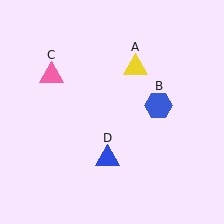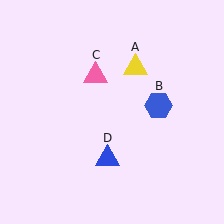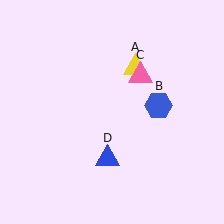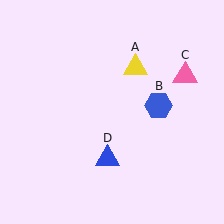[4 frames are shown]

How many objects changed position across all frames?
1 object changed position: pink triangle (object C).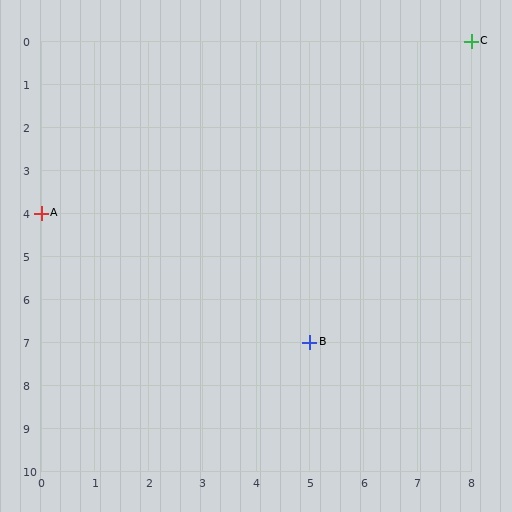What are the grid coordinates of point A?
Point A is at grid coordinates (0, 4).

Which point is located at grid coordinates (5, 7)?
Point B is at (5, 7).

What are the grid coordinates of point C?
Point C is at grid coordinates (8, 0).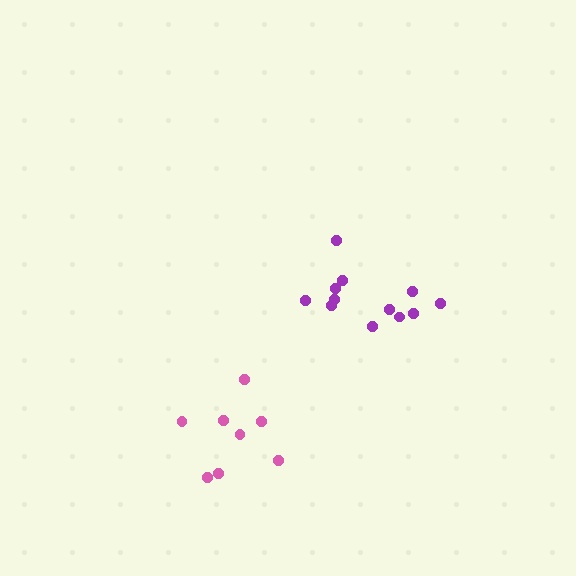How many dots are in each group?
Group 1: 12 dots, Group 2: 8 dots (20 total).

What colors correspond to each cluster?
The clusters are colored: purple, pink.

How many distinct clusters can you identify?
There are 2 distinct clusters.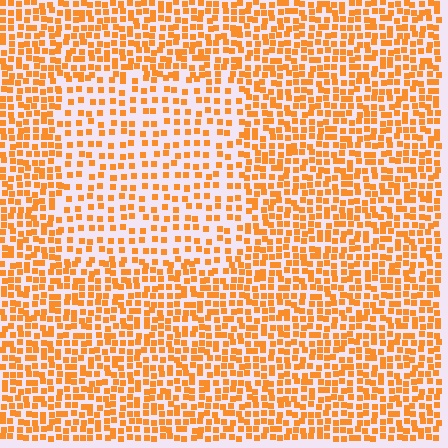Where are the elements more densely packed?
The elements are more densely packed outside the rectangle boundary.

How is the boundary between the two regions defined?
The boundary is defined by a change in element density (approximately 1.8x ratio). All elements are the same color, size, and shape.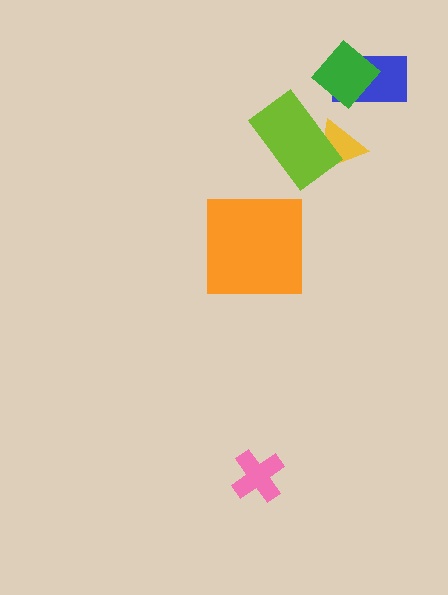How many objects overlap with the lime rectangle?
1 object overlaps with the lime rectangle.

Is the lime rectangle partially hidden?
No, no other shape covers it.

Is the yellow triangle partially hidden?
Yes, it is partially covered by another shape.